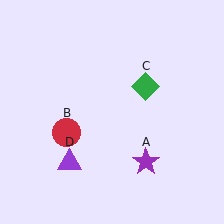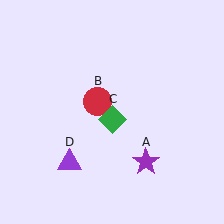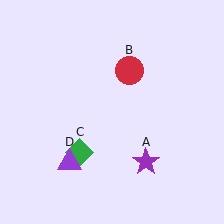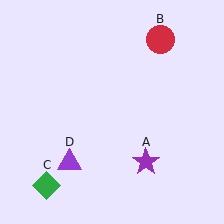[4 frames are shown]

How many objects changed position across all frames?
2 objects changed position: red circle (object B), green diamond (object C).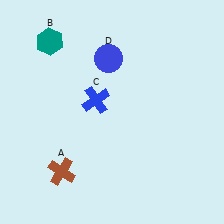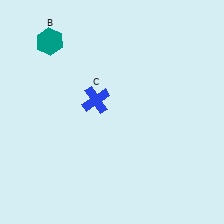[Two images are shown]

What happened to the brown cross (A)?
The brown cross (A) was removed in Image 2. It was in the bottom-left area of Image 1.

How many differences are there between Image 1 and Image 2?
There are 2 differences between the two images.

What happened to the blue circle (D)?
The blue circle (D) was removed in Image 2. It was in the top-left area of Image 1.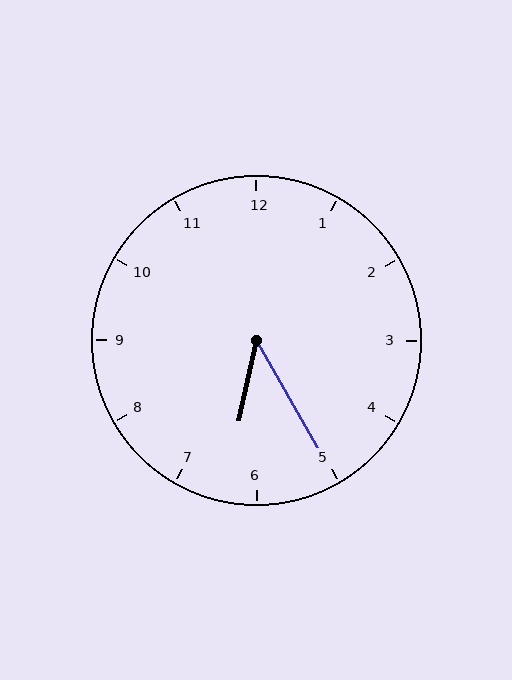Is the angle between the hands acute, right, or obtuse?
It is acute.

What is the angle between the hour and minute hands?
Approximately 42 degrees.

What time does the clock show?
6:25.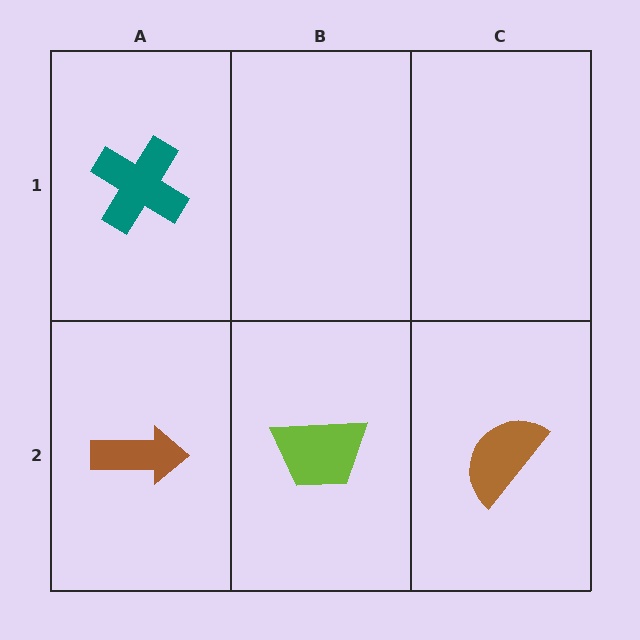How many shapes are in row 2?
3 shapes.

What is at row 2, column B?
A lime trapezoid.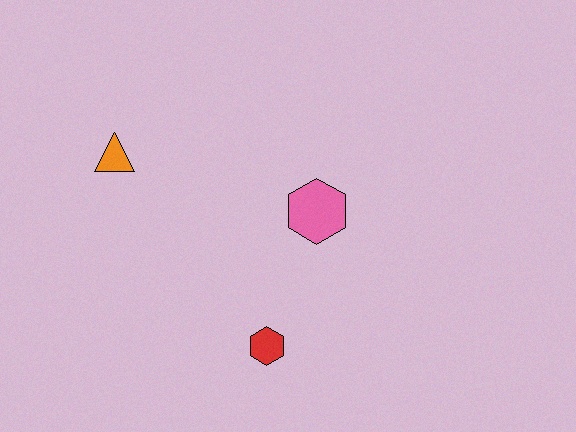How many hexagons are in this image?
There are 2 hexagons.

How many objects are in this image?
There are 3 objects.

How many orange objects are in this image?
There is 1 orange object.